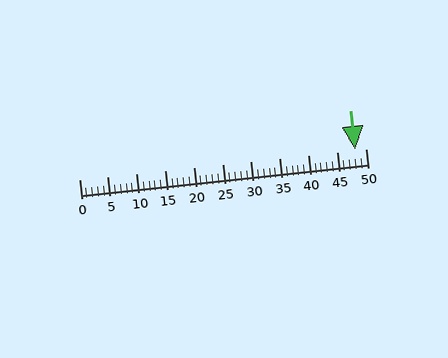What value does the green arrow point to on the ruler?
The green arrow points to approximately 48.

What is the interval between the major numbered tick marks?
The major tick marks are spaced 5 units apart.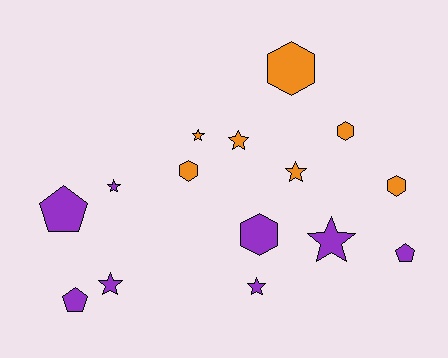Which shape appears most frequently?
Star, with 7 objects.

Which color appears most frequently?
Purple, with 8 objects.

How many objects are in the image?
There are 15 objects.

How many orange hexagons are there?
There are 4 orange hexagons.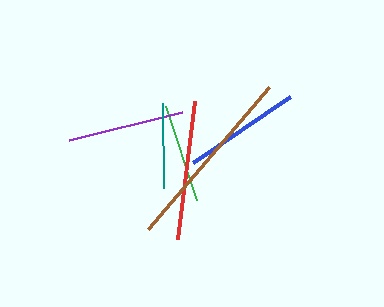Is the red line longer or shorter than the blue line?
The red line is longer than the blue line.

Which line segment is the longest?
The brown line is the longest at approximately 186 pixels.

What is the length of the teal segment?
The teal segment is approximately 85 pixels long.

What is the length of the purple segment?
The purple segment is approximately 117 pixels long.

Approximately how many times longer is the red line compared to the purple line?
The red line is approximately 1.2 times the length of the purple line.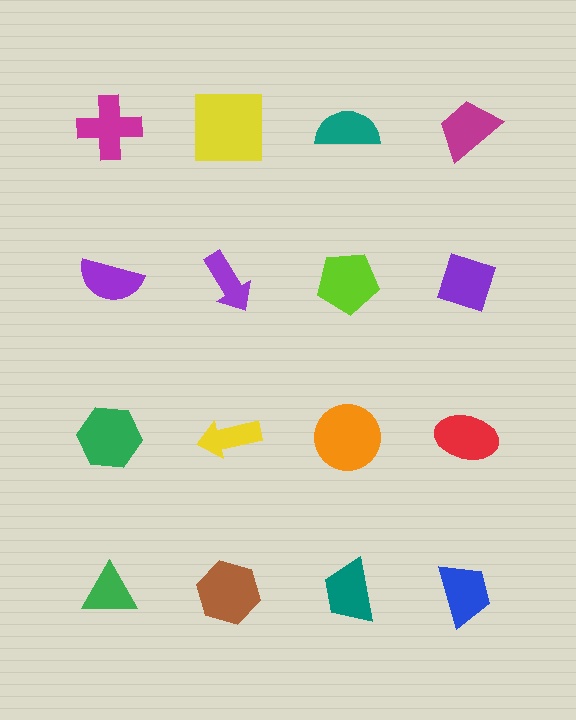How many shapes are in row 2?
4 shapes.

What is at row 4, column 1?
A green triangle.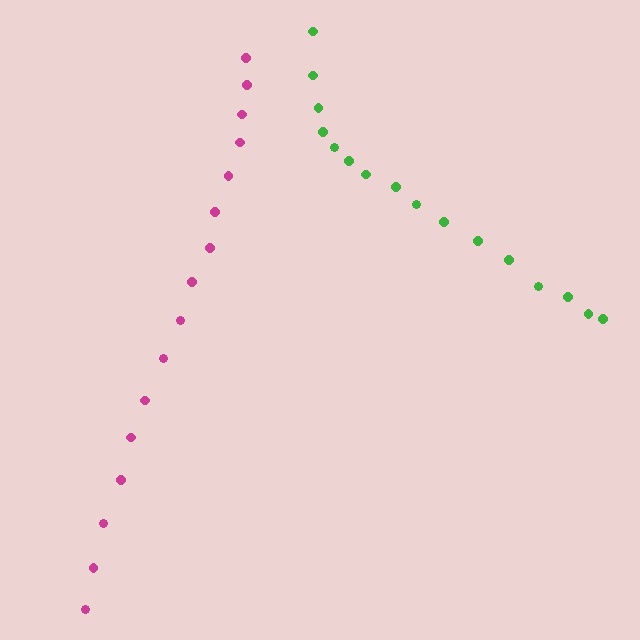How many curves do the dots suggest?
There are 2 distinct paths.